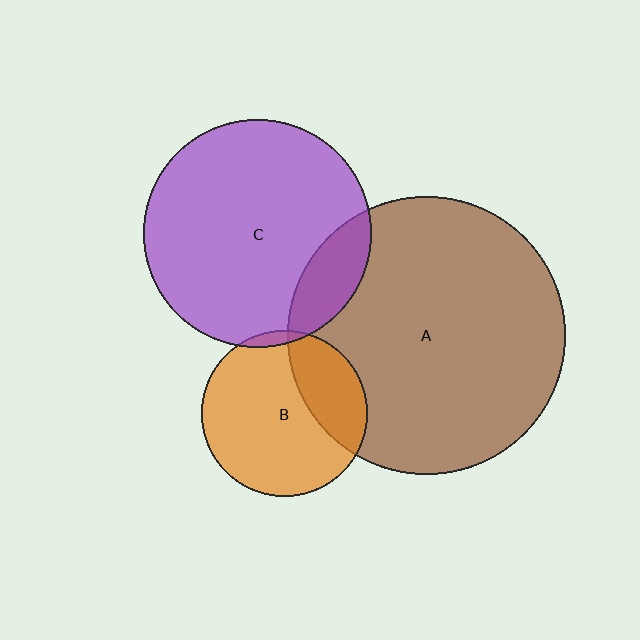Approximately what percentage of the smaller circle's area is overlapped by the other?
Approximately 15%.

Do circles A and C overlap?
Yes.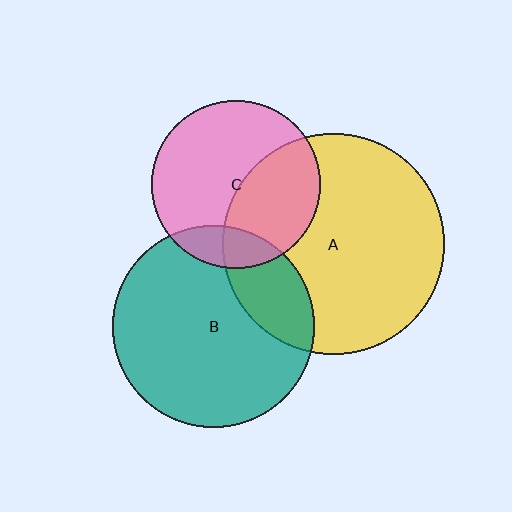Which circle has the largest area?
Circle A (yellow).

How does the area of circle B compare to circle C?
Approximately 1.4 times.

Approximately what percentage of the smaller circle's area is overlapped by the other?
Approximately 15%.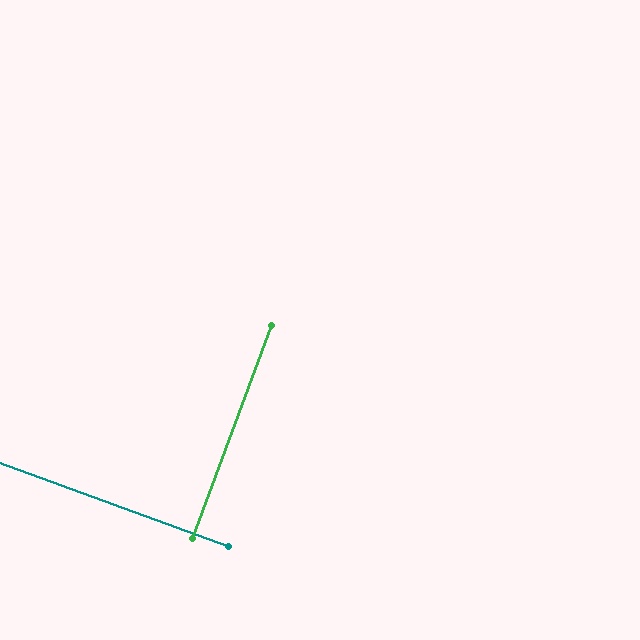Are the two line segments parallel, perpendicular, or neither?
Perpendicular — they meet at approximately 90°.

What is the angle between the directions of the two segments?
Approximately 90 degrees.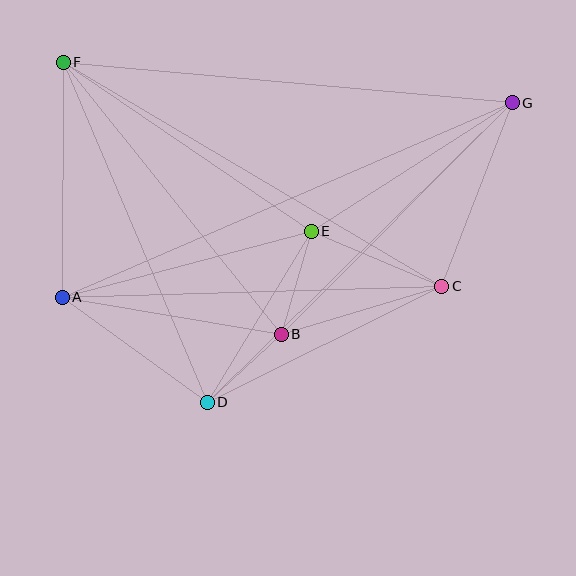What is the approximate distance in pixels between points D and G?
The distance between D and G is approximately 427 pixels.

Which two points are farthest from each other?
Points A and G are farthest from each other.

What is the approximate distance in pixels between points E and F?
The distance between E and F is approximately 300 pixels.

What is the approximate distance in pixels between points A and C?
The distance between A and C is approximately 380 pixels.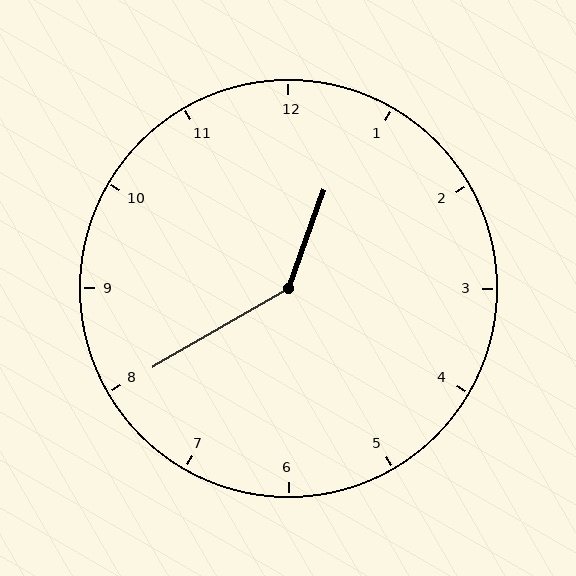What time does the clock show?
12:40.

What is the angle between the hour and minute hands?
Approximately 140 degrees.